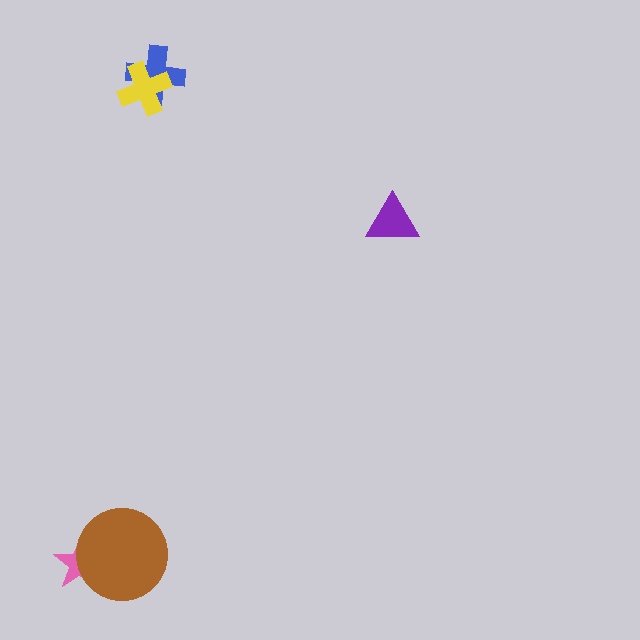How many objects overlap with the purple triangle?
0 objects overlap with the purple triangle.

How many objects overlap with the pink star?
1 object overlaps with the pink star.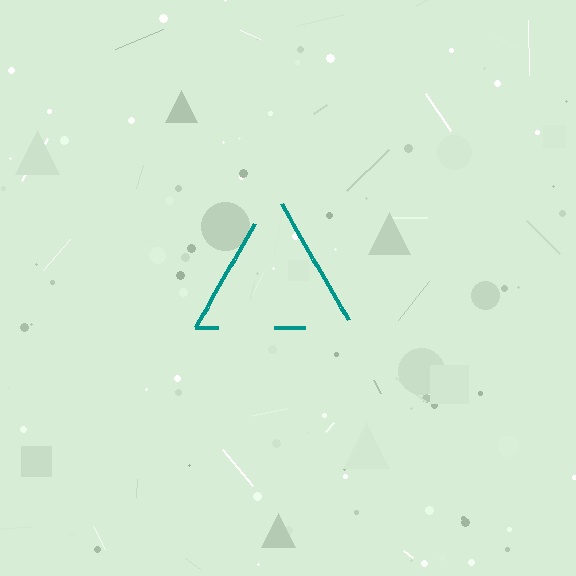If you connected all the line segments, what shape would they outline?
They would outline a triangle.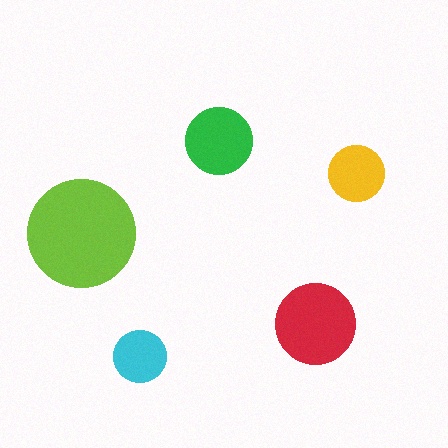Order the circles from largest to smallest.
the lime one, the red one, the green one, the yellow one, the cyan one.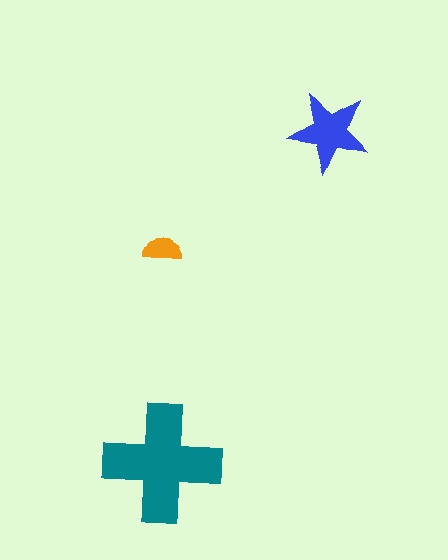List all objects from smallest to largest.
The orange semicircle, the blue star, the teal cross.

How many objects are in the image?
There are 3 objects in the image.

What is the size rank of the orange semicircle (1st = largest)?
3rd.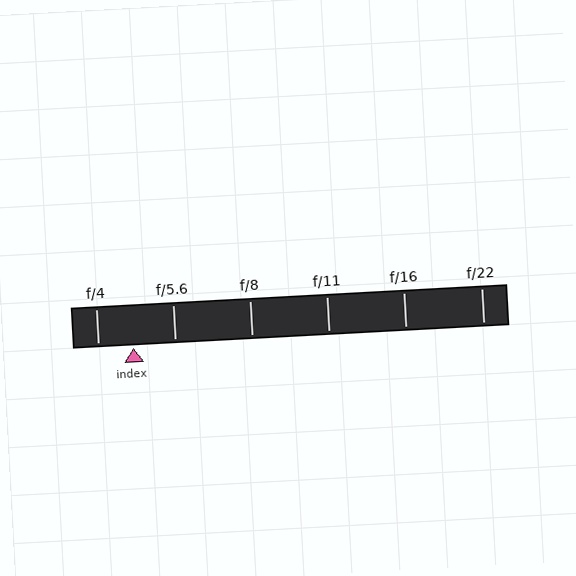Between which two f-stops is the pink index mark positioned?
The index mark is between f/4 and f/5.6.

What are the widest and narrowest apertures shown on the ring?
The widest aperture shown is f/4 and the narrowest is f/22.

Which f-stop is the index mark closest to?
The index mark is closest to f/4.